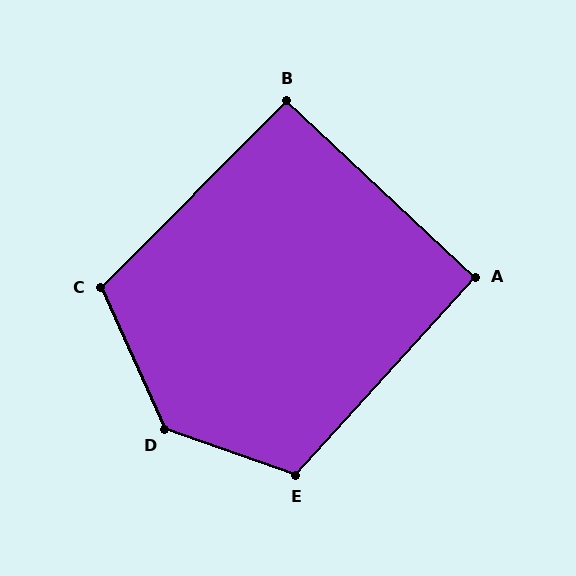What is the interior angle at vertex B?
Approximately 92 degrees (approximately right).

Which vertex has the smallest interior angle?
A, at approximately 91 degrees.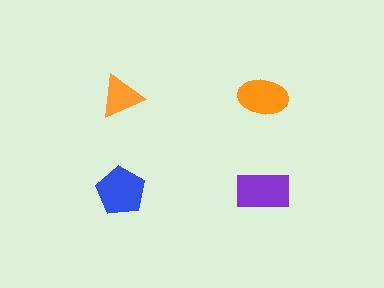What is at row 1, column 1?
An orange triangle.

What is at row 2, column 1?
A blue pentagon.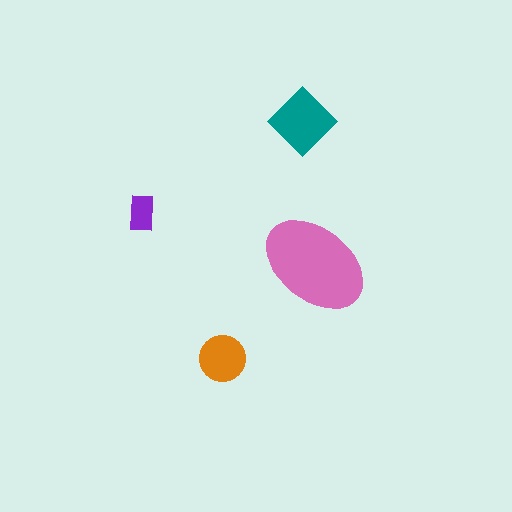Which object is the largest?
The pink ellipse.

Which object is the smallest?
The purple rectangle.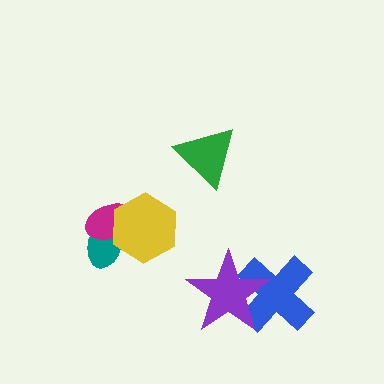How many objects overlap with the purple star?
1 object overlaps with the purple star.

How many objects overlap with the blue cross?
1 object overlaps with the blue cross.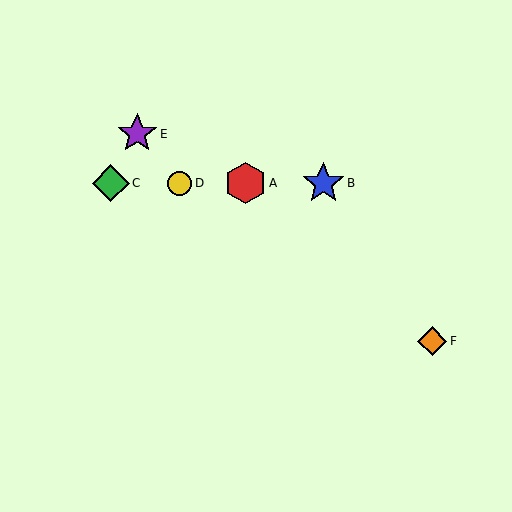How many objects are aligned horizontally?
4 objects (A, B, C, D) are aligned horizontally.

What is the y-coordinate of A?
Object A is at y≈183.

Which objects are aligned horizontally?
Objects A, B, C, D are aligned horizontally.